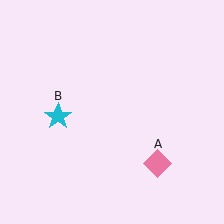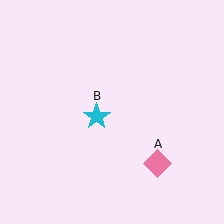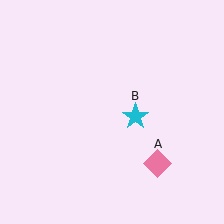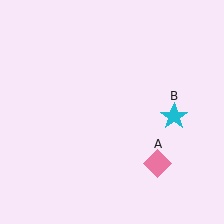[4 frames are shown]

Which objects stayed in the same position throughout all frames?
Pink diamond (object A) remained stationary.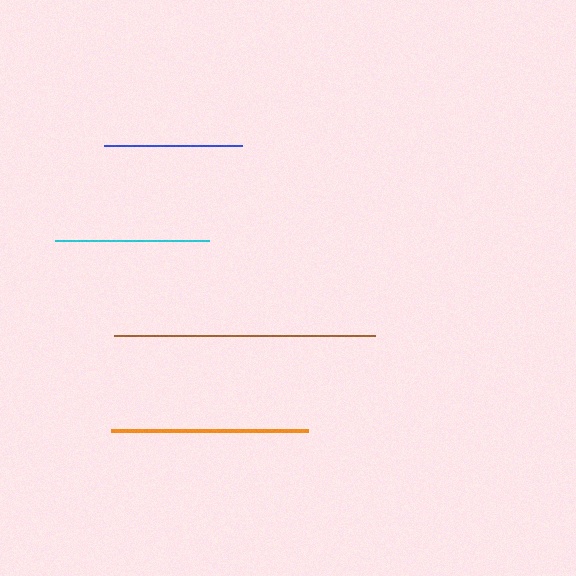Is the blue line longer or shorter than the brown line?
The brown line is longer than the blue line.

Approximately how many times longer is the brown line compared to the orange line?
The brown line is approximately 1.3 times the length of the orange line.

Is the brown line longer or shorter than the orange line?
The brown line is longer than the orange line.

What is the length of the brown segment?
The brown segment is approximately 261 pixels long.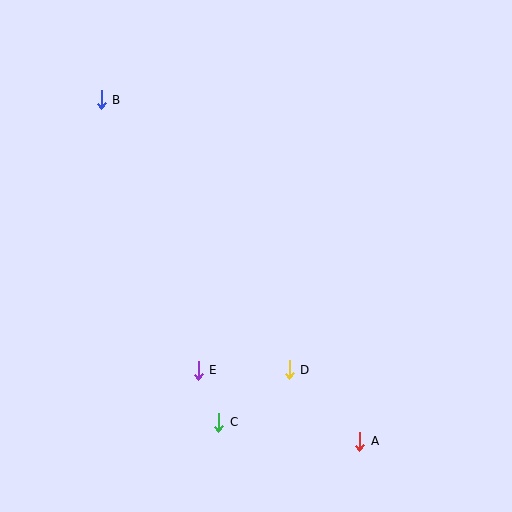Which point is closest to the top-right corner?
Point B is closest to the top-right corner.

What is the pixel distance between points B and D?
The distance between B and D is 329 pixels.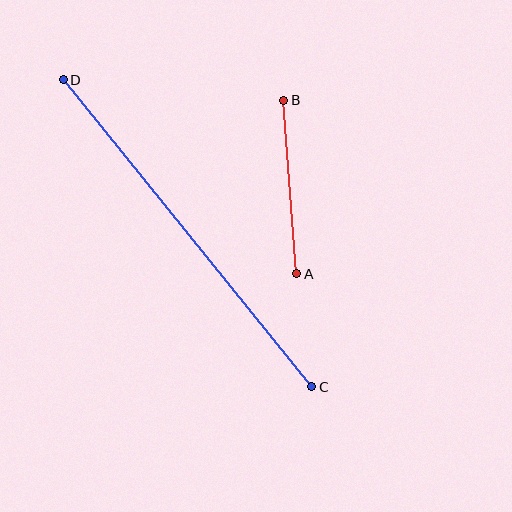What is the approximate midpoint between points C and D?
The midpoint is at approximately (187, 233) pixels.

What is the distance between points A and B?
The distance is approximately 174 pixels.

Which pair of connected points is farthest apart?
Points C and D are farthest apart.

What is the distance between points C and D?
The distance is approximately 395 pixels.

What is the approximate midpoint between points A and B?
The midpoint is at approximately (290, 187) pixels.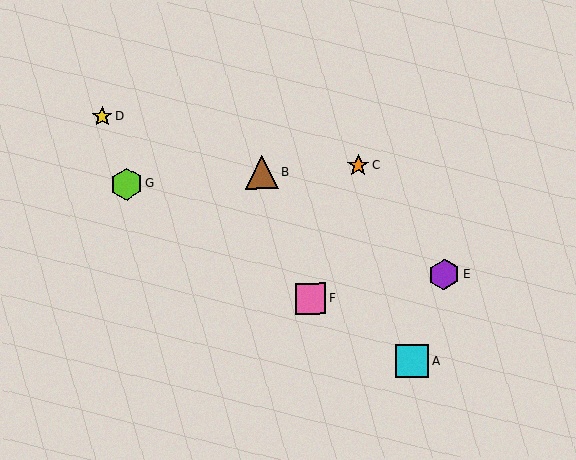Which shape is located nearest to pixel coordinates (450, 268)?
The purple hexagon (labeled E) at (444, 275) is nearest to that location.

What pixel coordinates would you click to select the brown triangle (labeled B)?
Click at (262, 173) to select the brown triangle B.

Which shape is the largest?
The brown triangle (labeled B) is the largest.